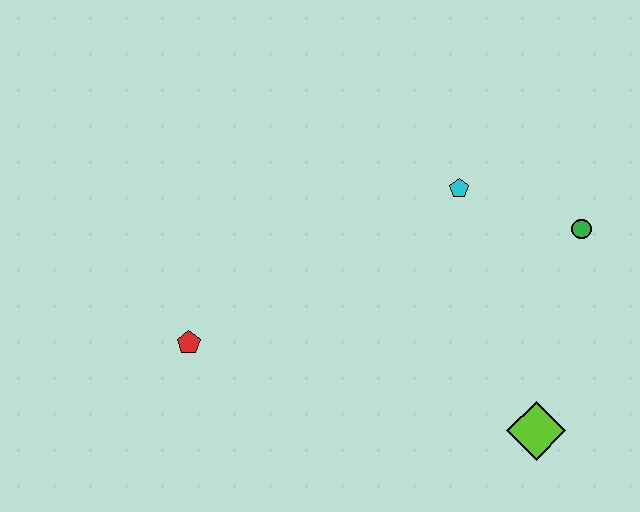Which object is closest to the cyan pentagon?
The green circle is closest to the cyan pentagon.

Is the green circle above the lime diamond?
Yes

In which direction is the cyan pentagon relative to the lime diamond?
The cyan pentagon is above the lime diamond.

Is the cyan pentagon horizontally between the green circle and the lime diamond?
No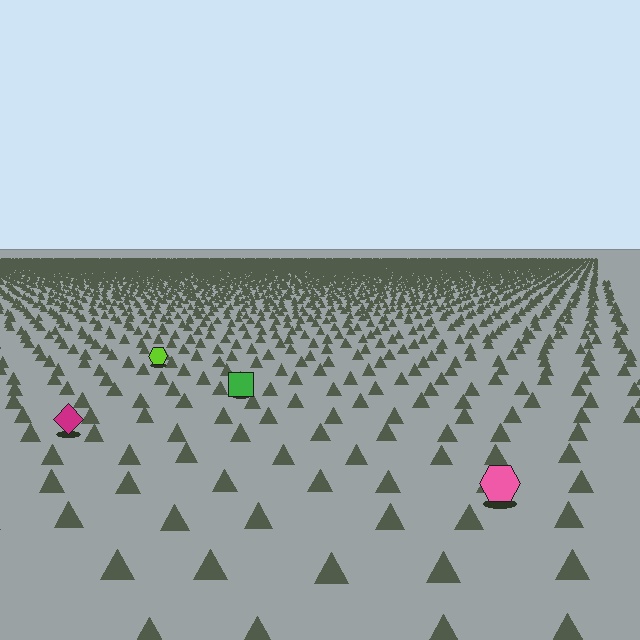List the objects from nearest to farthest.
From nearest to farthest: the pink hexagon, the magenta diamond, the green square, the lime hexagon.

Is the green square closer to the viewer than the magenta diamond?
No. The magenta diamond is closer — you can tell from the texture gradient: the ground texture is coarser near it.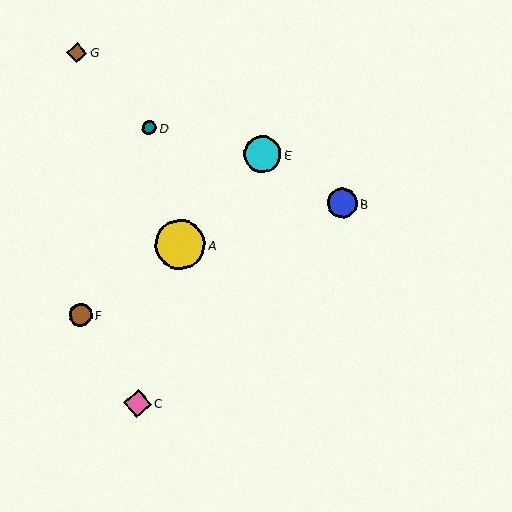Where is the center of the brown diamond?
The center of the brown diamond is at (77, 52).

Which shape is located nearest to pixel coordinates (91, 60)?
The brown diamond (labeled G) at (77, 52) is nearest to that location.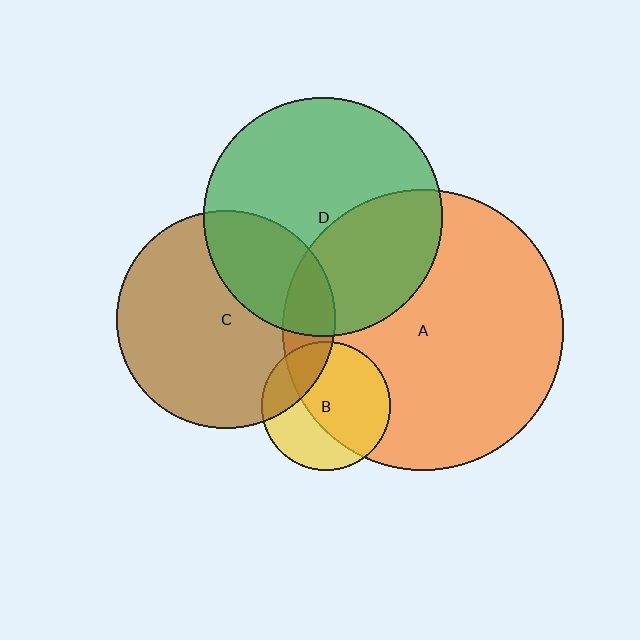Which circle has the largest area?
Circle A (orange).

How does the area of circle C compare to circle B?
Approximately 2.8 times.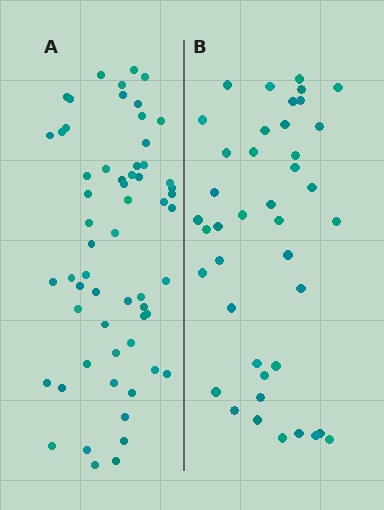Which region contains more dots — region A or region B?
Region A (the left region) has more dots.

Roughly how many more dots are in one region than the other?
Region A has approximately 20 more dots than region B.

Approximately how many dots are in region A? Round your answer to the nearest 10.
About 60 dots.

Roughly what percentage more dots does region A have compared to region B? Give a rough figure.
About 45% more.